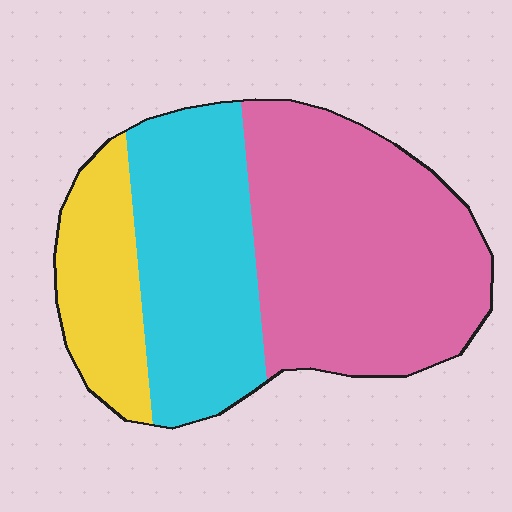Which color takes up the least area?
Yellow, at roughly 20%.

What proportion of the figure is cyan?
Cyan takes up between a quarter and a half of the figure.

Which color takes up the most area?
Pink, at roughly 50%.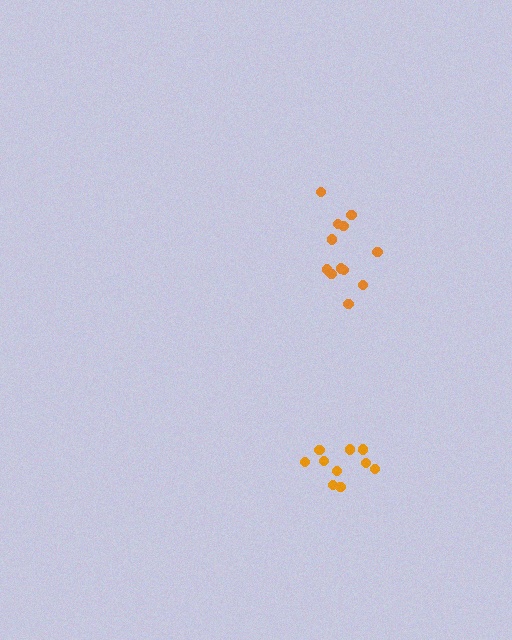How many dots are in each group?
Group 1: 10 dots, Group 2: 12 dots (22 total).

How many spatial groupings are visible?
There are 2 spatial groupings.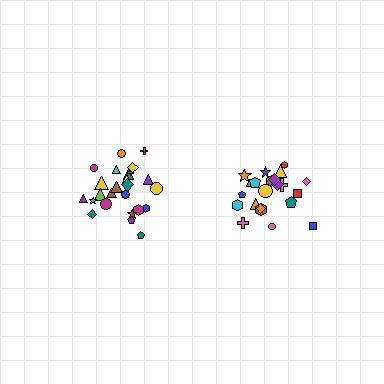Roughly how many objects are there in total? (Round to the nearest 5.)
Roughly 45 objects in total.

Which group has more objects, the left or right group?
The left group.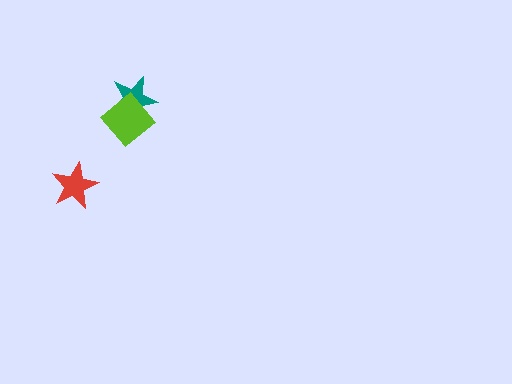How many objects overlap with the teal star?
1 object overlaps with the teal star.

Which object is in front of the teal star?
The lime diamond is in front of the teal star.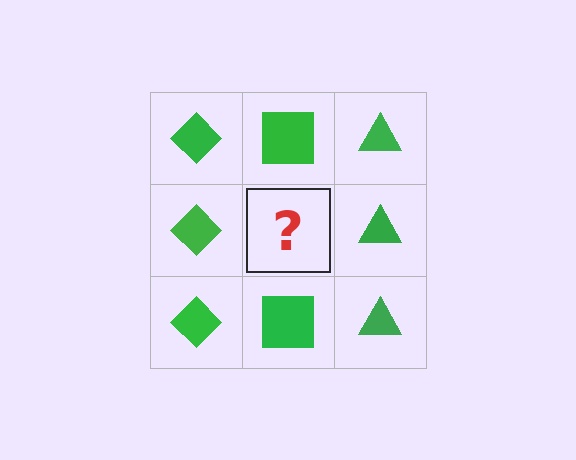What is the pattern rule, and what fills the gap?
The rule is that each column has a consistent shape. The gap should be filled with a green square.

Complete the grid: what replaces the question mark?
The question mark should be replaced with a green square.